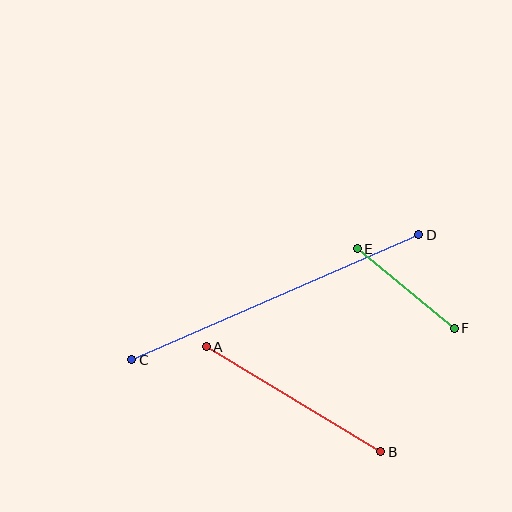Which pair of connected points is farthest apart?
Points C and D are farthest apart.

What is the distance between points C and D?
The distance is approximately 313 pixels.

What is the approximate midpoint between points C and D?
The midpoint is at approximately (275, 297) pixels.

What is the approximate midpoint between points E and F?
The midpoint is at approximately (406, 288) pixels.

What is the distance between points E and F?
The distance is approximately 125 pixels.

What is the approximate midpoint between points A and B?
The midpoint is at approximately (293, 399) pixels.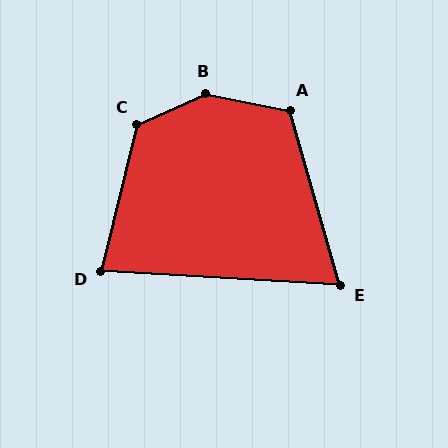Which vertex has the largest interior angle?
B, at approximately 144 degrees.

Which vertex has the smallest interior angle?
E, at approximately 71 degrees.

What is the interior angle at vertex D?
Approximately 80 degrees (acute).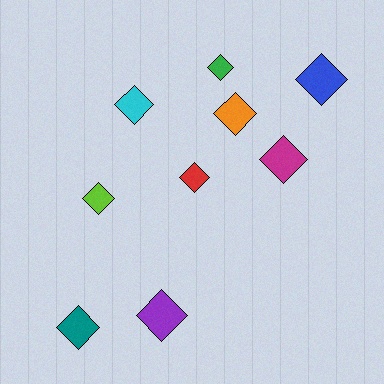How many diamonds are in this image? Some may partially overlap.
There are 9 diamonds.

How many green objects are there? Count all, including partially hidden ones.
There is 1 green object.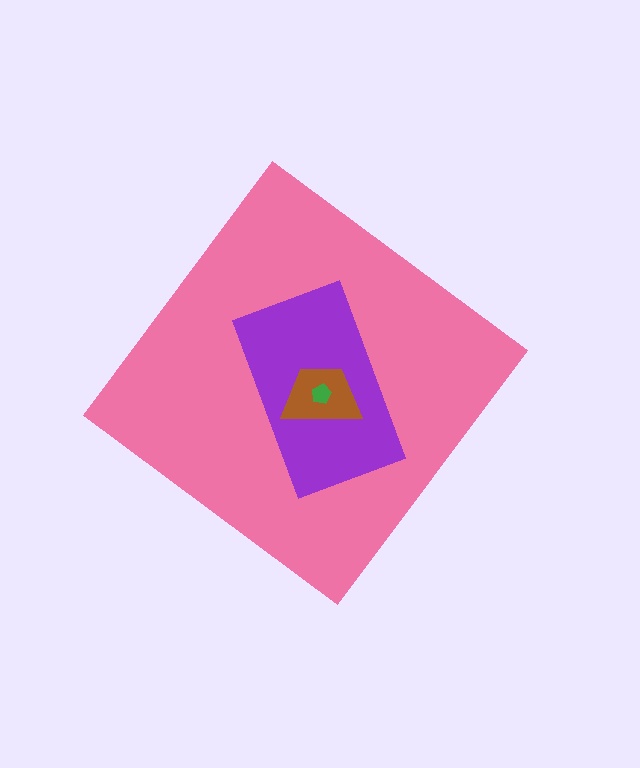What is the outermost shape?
The pink diamond.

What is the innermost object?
The green pentagon.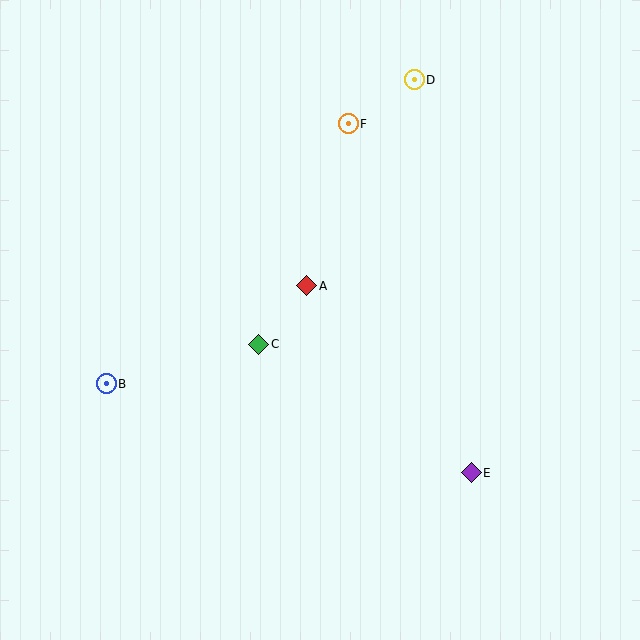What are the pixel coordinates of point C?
Point C is at (259, 344).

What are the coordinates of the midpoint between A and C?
The midpoint between A and C is at (283, 315).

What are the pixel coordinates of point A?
Point A is at (307, 286).